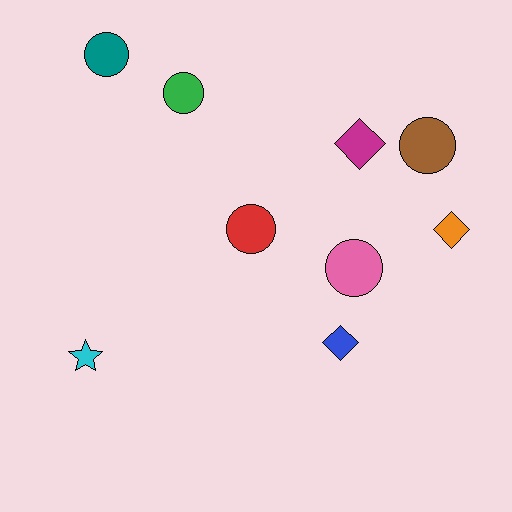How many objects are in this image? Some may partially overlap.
There are 9 objects.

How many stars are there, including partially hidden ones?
There is 1 star.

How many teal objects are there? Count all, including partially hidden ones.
There is 1 teal object.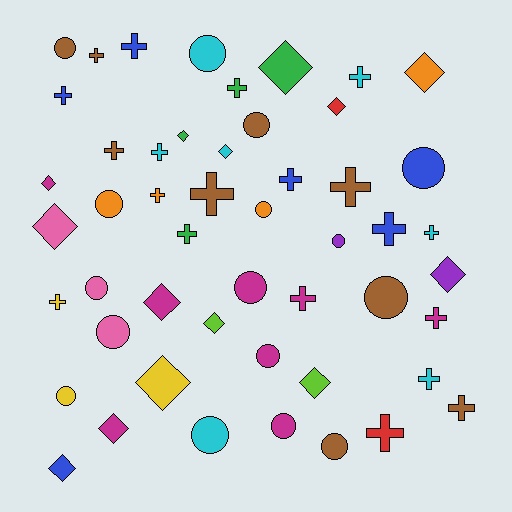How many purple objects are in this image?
There are 2 purple objects.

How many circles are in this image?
There are 16 circles.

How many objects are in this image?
There are 50 objects.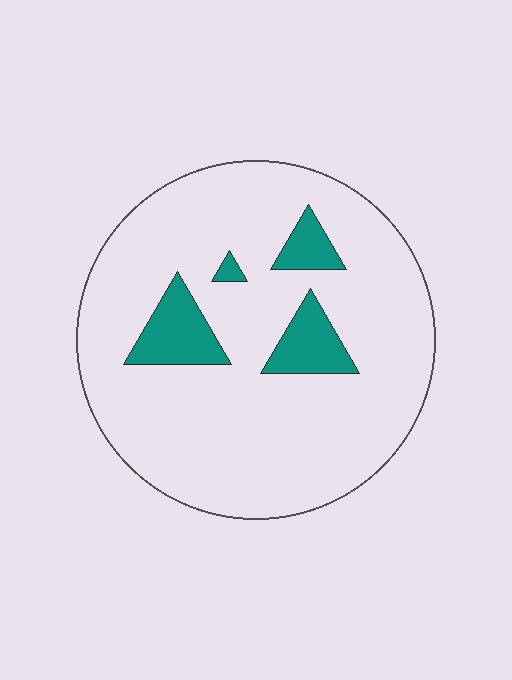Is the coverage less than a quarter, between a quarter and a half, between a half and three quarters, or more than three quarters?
Less than a quarter.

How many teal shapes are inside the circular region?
4.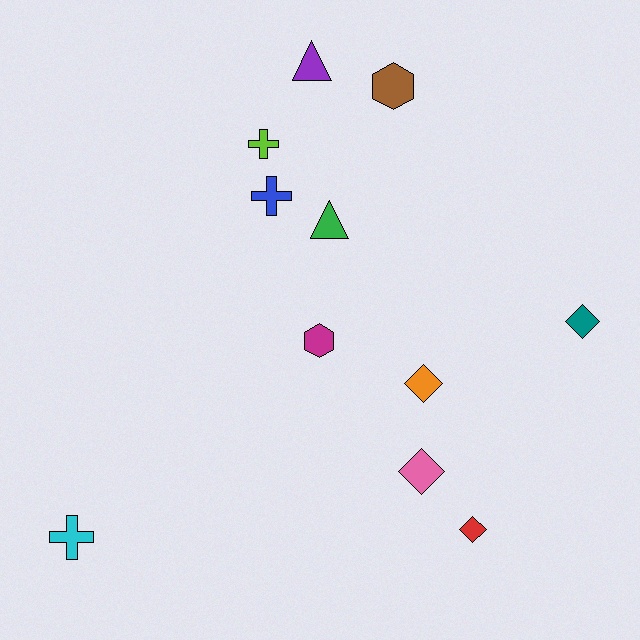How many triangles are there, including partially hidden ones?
There are 2 triangles.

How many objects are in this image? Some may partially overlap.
There are 11 objects.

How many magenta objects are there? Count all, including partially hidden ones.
There is 1 magenta object.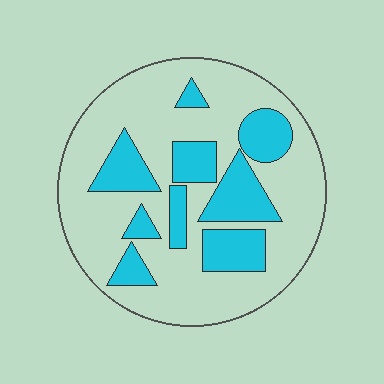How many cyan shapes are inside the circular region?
9.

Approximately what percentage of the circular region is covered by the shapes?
Approximately 30%.